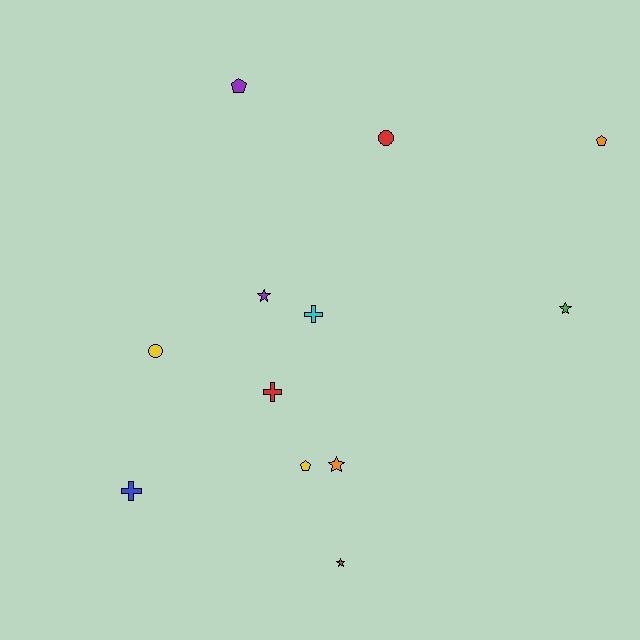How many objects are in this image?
There are 12 objects.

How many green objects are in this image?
There is 1 green object.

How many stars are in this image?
There are 4 stars.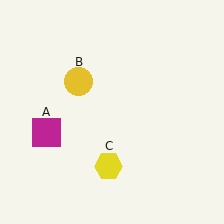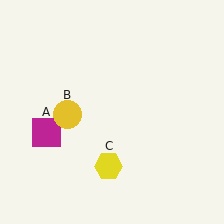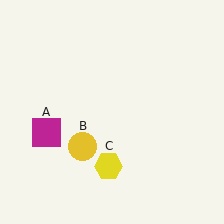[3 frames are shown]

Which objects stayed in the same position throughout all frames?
Magenta square (object A) and yellow hexagon (object C) remained stationary.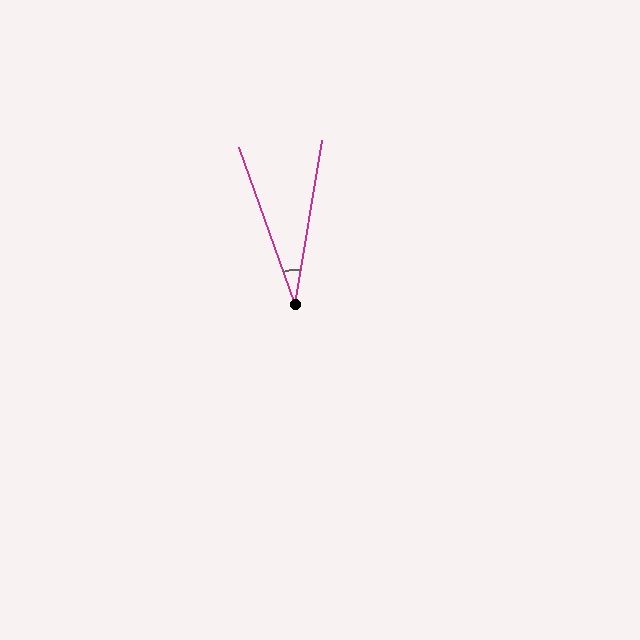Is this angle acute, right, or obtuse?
It is acute.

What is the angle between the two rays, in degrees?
Approximately 29 degrees.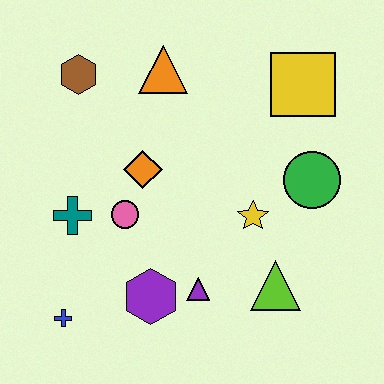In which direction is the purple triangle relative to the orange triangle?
The purple triangle is below the orange triangle.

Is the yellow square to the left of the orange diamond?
No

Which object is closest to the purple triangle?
The purple hexagon is closest to the purple triangle.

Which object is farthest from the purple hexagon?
The yellow square is farthest from the purple hexagon.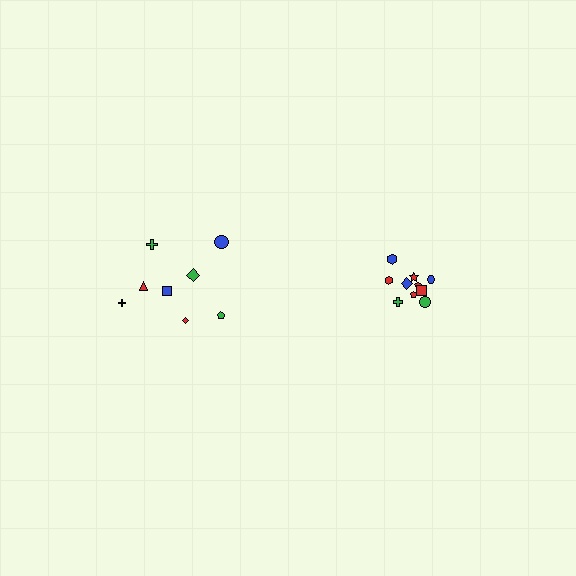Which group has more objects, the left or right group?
The right group.